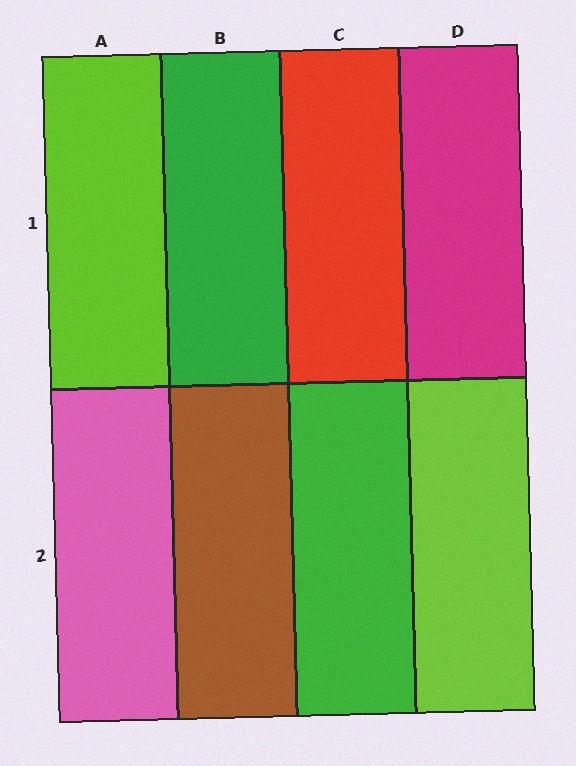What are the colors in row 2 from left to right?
Pink, brown, green, lime.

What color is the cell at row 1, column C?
Red.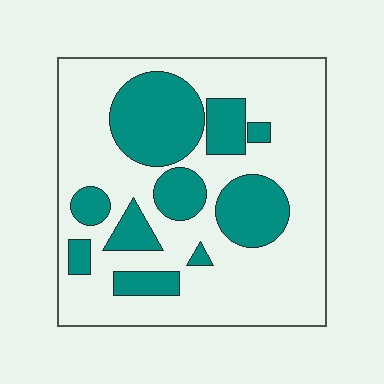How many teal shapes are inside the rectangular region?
10.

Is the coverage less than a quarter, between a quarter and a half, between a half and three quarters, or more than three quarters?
Between a quarter and a half.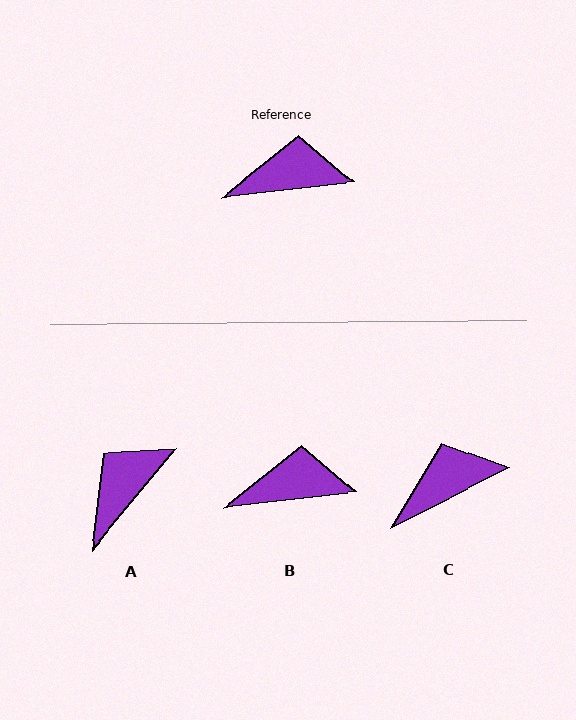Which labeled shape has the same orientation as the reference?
B.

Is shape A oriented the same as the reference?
No, it is off by about 44 degrees.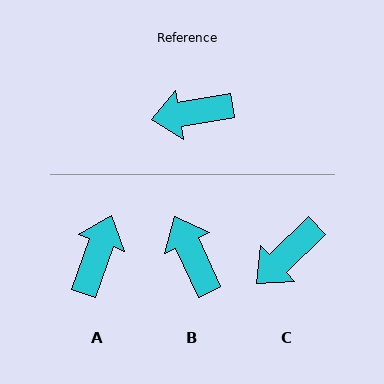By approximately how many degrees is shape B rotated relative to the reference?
Approximately 75 degrees clockwise.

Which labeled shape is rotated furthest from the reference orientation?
A, about 119 degrees away.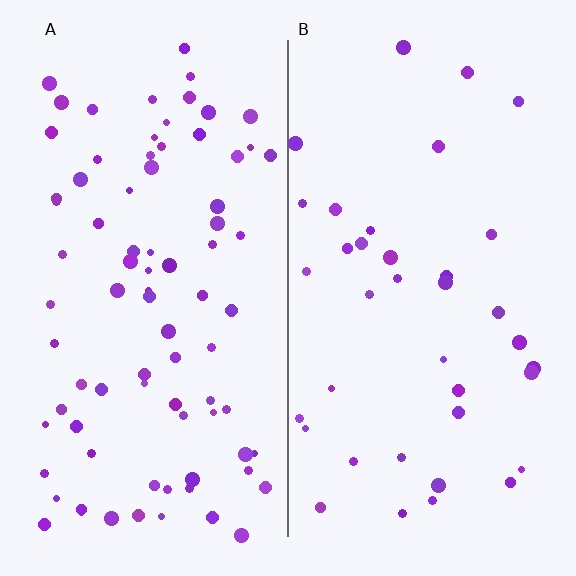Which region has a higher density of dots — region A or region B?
A (the left).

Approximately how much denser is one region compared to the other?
Approximately 2.2× — region A over region B.